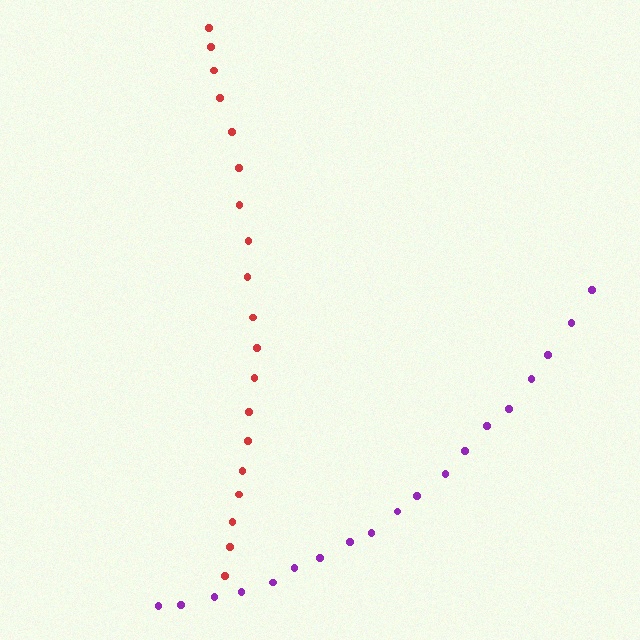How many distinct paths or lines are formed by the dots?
There are 2 distinct paths.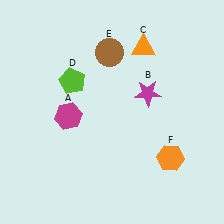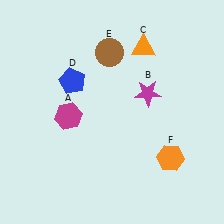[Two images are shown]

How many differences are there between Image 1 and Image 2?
There is 1 difference between the two images.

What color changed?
The pentagon (D) changed from lime in Image 1 to blue in Image 2.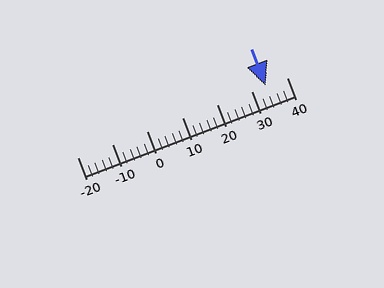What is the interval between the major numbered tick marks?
The major tick marks are spaced 10 units apart.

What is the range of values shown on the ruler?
The ruler shows values from -20 to 40.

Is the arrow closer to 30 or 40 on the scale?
The arrow is closer to 30.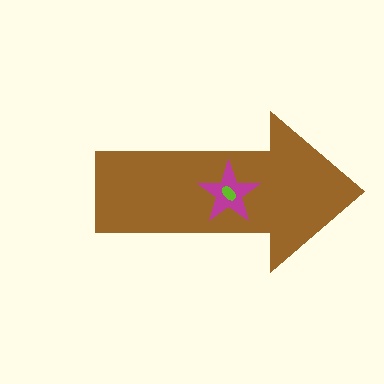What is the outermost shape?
The brown arrow.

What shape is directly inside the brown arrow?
The magenta star.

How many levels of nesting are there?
3.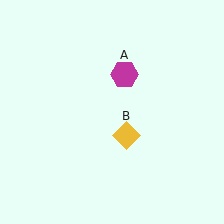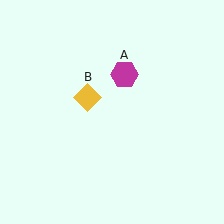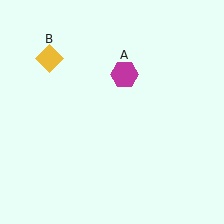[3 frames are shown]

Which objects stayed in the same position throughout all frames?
Magenta hexagon (object A) remained stationary.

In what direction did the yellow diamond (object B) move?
The yellow diamond (object B) moved up and to the left.